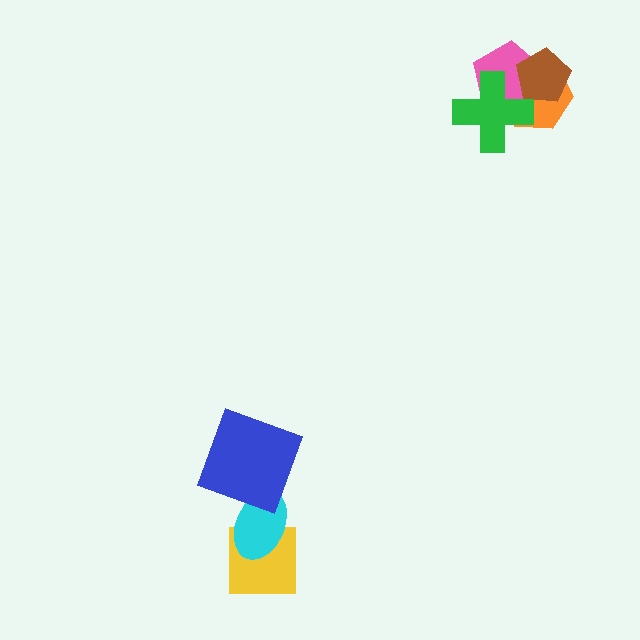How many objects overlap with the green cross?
3 objects overlap with the green cross.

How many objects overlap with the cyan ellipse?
2 objects overlap with the cyan ellipse.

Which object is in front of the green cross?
The brown pentagon is in front of the green cross.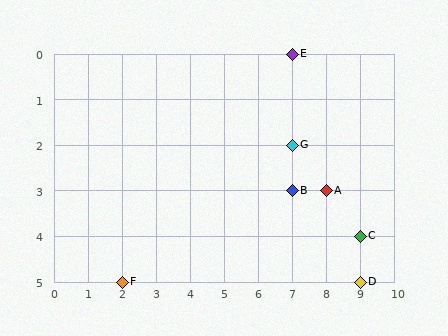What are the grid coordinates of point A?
Point A is at grid coordinates (8, 3).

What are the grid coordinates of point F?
Point F is at grid coordinates (2, 5).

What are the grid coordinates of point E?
Point E is at grid coordinates (7, 0).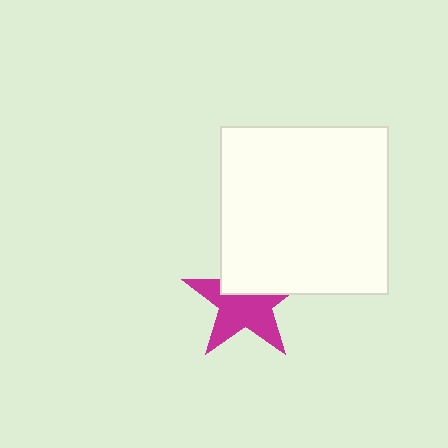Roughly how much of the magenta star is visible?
About half of it is visible (roughly 62%).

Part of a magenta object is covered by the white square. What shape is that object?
It is a star.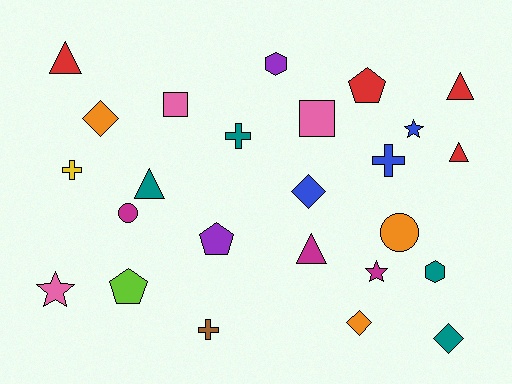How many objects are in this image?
There are 25 objects.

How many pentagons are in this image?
There are 3 pentagons.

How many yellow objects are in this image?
There is 1 yellow object.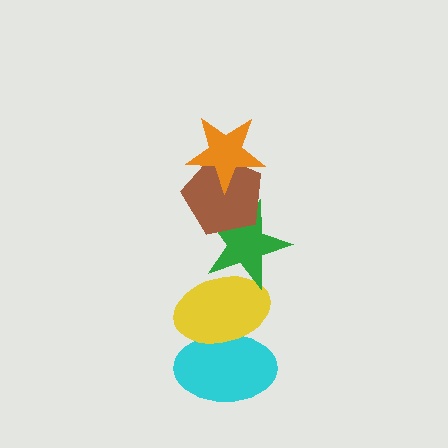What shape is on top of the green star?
The brown pentagon is on top of the green star.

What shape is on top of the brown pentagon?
The orange star is on top of the brown pentagon.